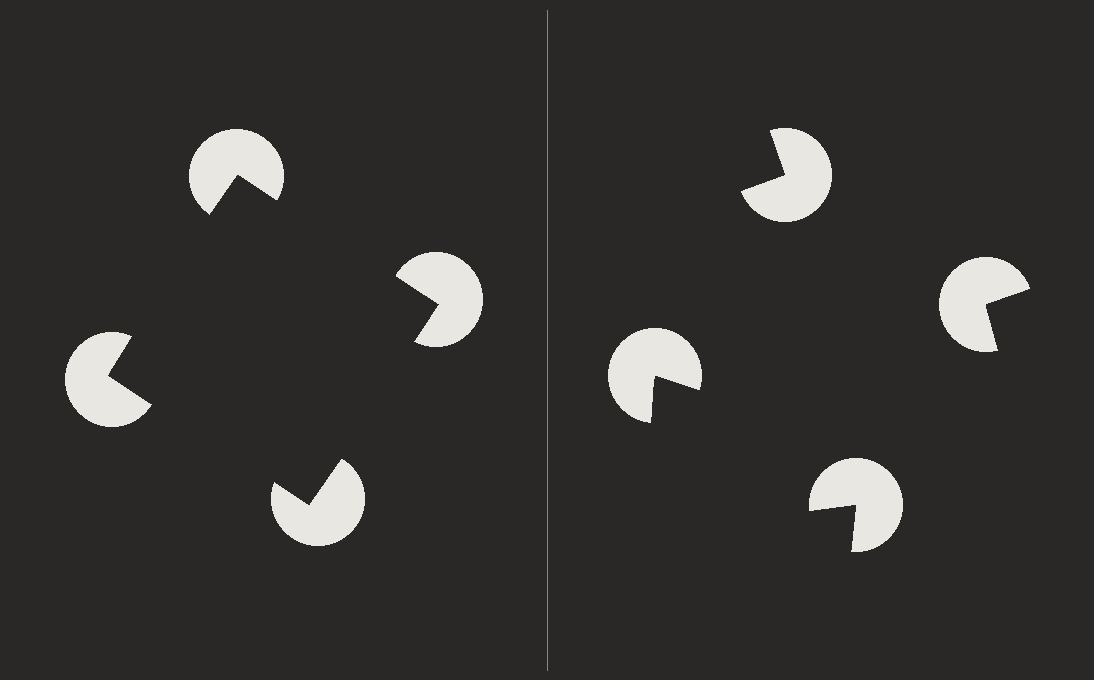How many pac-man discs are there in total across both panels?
8 — 4 on each side.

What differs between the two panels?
The pac-man discs are positioned identically on both sides; only the wedge orientations differ. On the left they align to a square; on the right they are misaligned.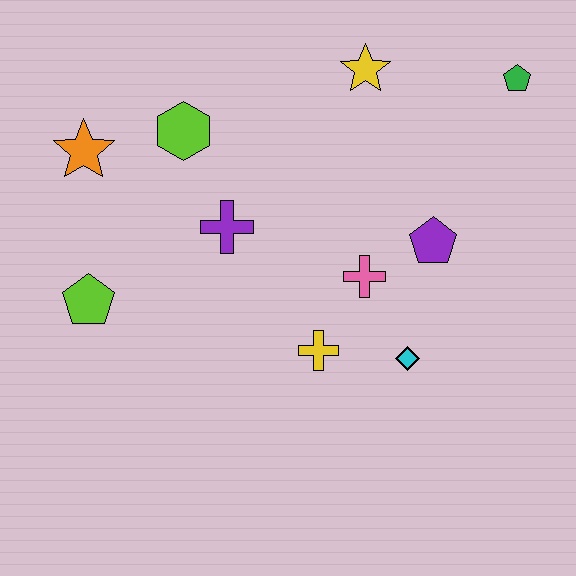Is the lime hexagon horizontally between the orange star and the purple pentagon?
Yes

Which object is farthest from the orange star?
The green pentagon is farthest from the orange star.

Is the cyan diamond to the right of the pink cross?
Yes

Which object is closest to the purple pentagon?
The pink cross is closest to the purple pentagon.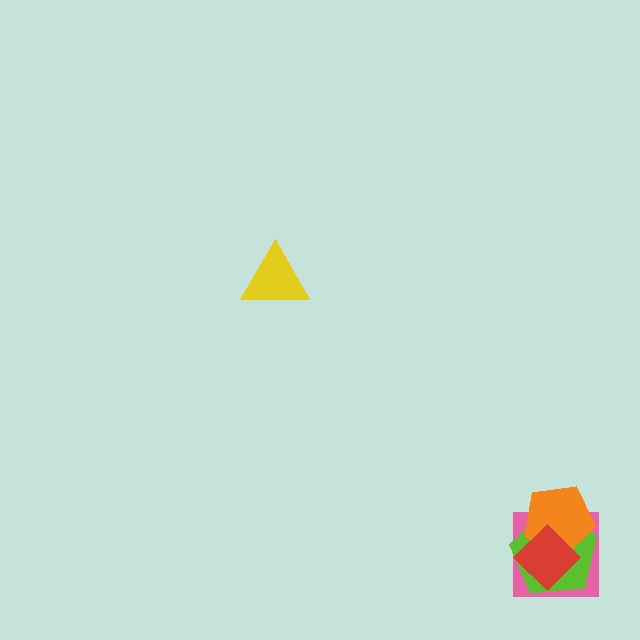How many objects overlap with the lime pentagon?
3 objects overlap with the lime pentagon.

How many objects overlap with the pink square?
3 objects overlap with the pink square.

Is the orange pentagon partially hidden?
Yes, it is partially covered by another shape.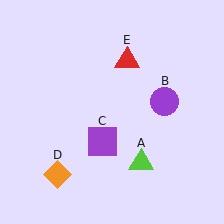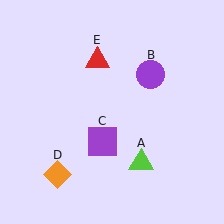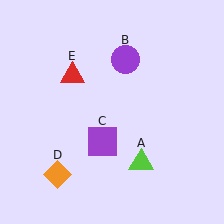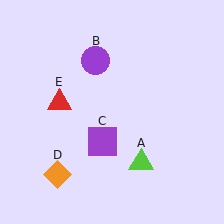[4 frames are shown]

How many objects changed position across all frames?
2 objects changed position: purple circle (object B), red triangle (object E).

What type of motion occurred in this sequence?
The purple circle (object B), red triangle (object E) rotated counterclockwise around the center of the scene.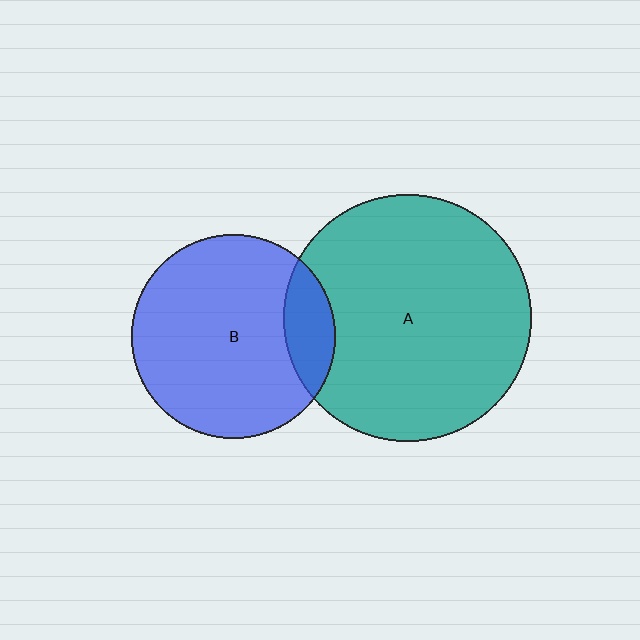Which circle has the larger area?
Circle A (teal).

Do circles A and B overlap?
Yes.